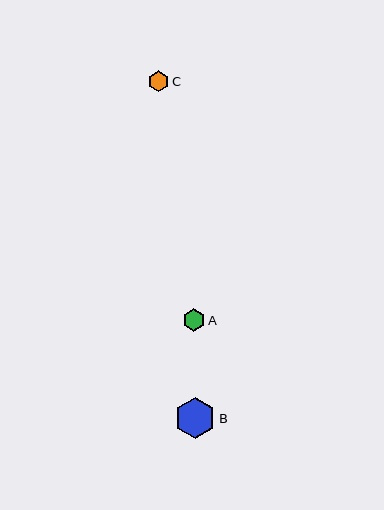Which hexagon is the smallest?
Hexagon C is the smallest with a size of approximately 21 pixels.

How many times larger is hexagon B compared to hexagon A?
Hexagon B is approximately 1.8 times the size of hexagon A.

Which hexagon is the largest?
Hexagon B is the largest with a size of approximately 41 pixels.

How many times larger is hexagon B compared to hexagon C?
Hexagon B is approximately 2.0 times the size of hexagon C.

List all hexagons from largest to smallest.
From largest to smallest: B, A, C.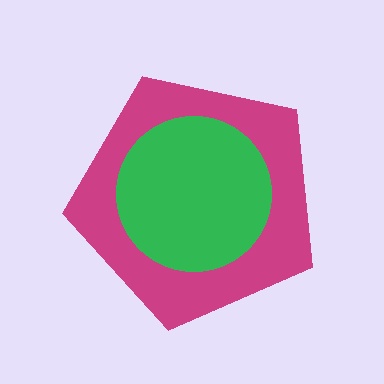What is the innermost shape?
The green circle.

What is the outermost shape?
The magenta pentagon.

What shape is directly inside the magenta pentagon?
The green circle.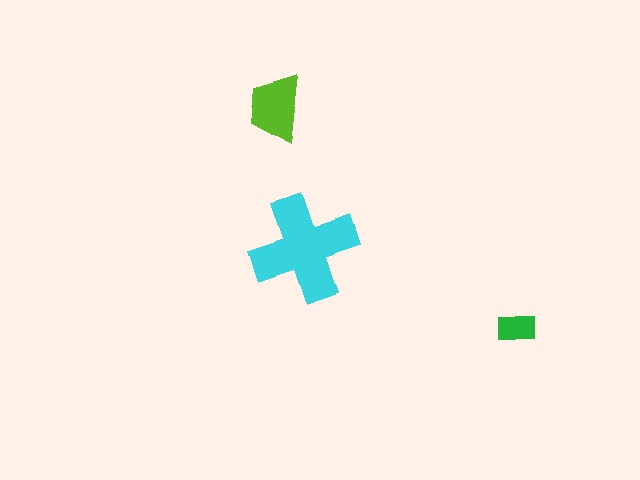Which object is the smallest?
The green rectangle.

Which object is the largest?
The cyan cross.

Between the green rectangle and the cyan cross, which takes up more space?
The cyan cross.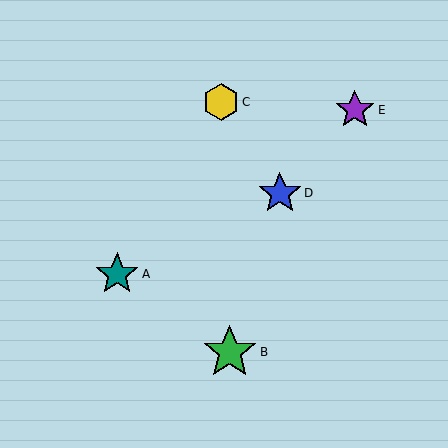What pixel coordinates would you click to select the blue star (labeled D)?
Click at (280, 194) to select the blue star D.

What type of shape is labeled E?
Shape E is a purple star.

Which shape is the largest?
The green star (labeled B) is the largest.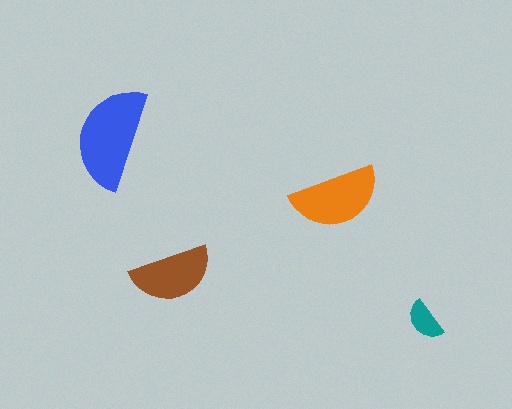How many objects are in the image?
There are 4 objects in the image.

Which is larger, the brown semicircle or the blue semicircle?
The blue one.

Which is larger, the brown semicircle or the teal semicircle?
The brown one.